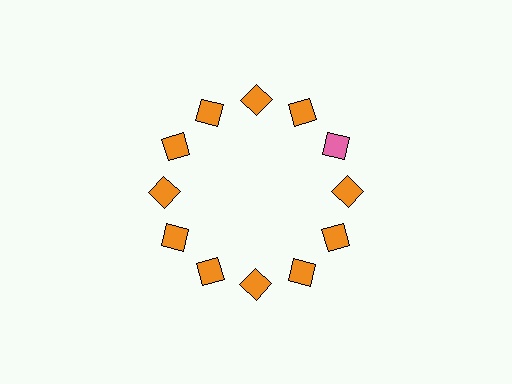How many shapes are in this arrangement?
There are 12 shapes arranged in a ring pattern.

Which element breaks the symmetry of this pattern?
The pink square at roughly the 2 o'clock position breaks the symmetry. All other shapes are orange squares.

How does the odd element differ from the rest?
It has a different color: pink instead of orange.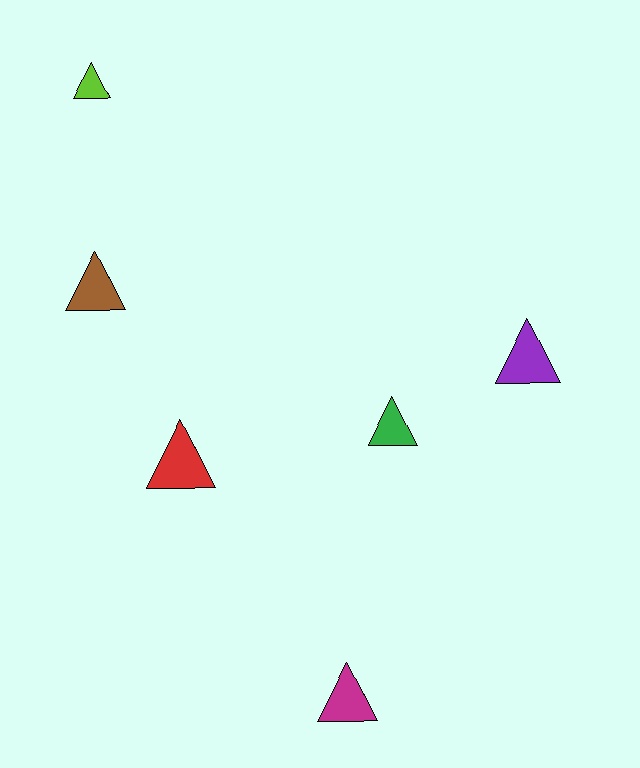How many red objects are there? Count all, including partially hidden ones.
There is 1 red object.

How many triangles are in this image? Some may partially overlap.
There are 6 triangles.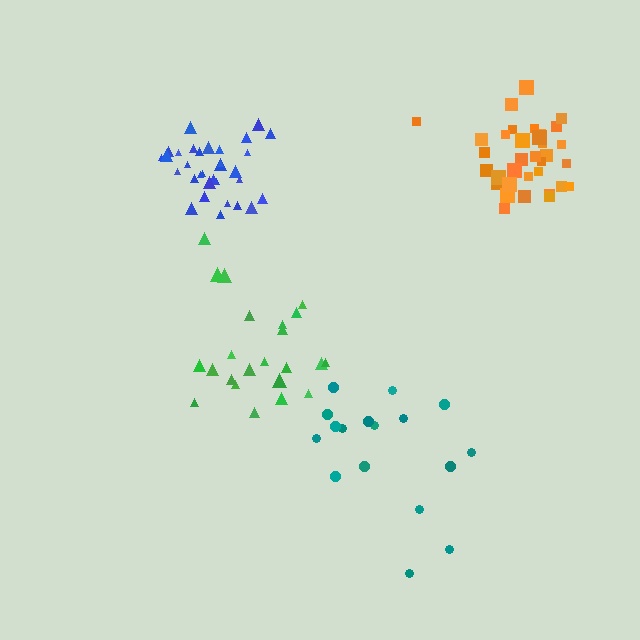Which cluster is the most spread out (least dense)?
Teal.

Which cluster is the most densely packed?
Blue.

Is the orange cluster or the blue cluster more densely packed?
Blue.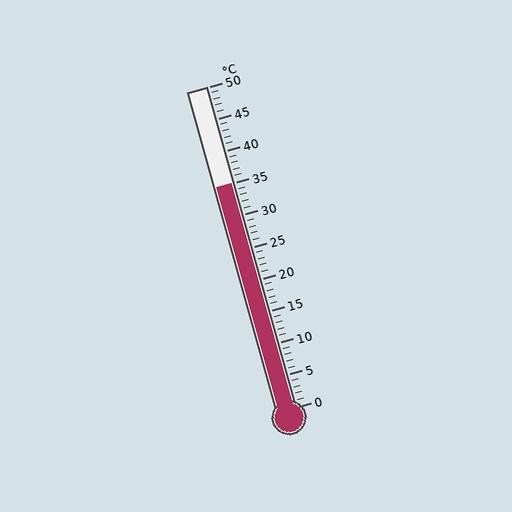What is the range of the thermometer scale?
The thermometer scale ranges from 0°C to 50°C.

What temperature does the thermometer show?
The thermometer shows approximately 35°C.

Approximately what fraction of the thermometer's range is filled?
The thermometer is filled to approximately 70% of its range.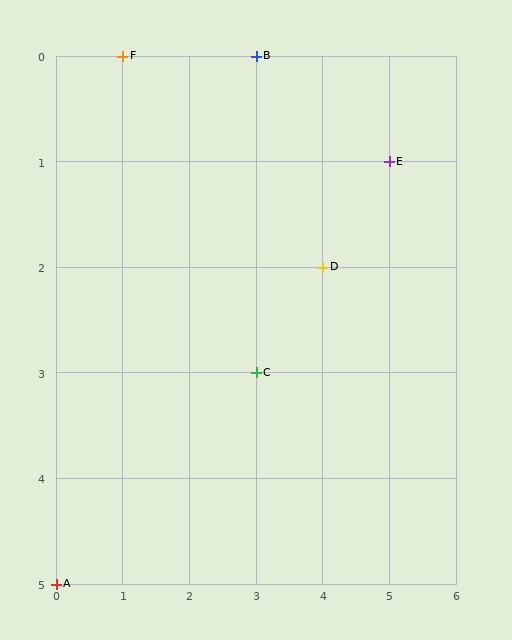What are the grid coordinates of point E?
Point E is at grid coordinates (5, 1).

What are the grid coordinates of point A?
Point A is at grid coordinates (0, 5).